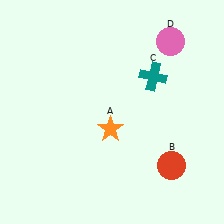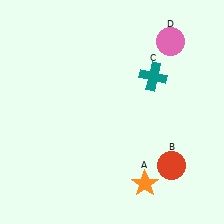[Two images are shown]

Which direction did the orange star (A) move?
The orange star (A) moved down.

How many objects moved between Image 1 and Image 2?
1 object moved between the two images.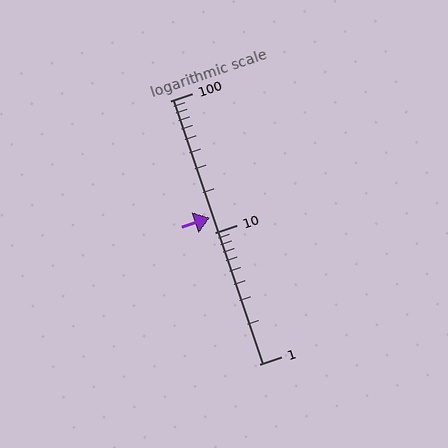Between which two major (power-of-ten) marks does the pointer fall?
The pointer is between 10 and 100.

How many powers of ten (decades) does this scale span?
The scale spans 2 decades, from 1 to 100.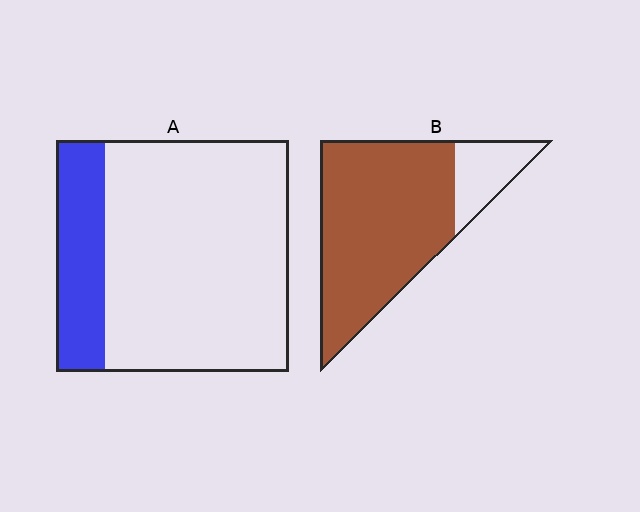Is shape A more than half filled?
No.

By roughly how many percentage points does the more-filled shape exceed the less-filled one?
By roughly 60 percentage points (B over A).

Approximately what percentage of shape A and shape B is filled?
A is approximately 20% and B is approximately 80%.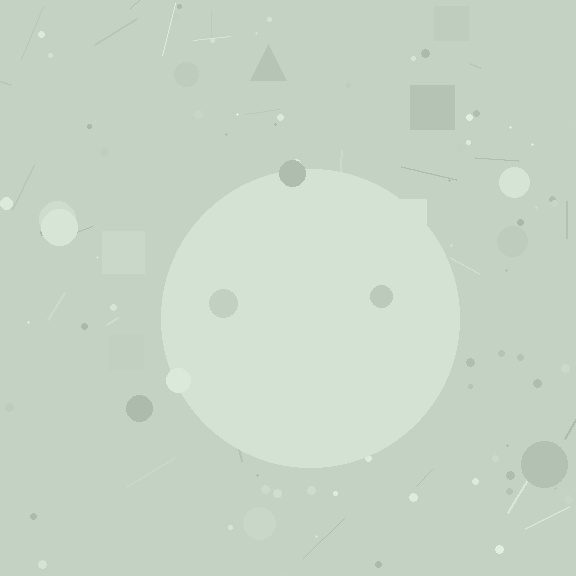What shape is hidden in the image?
A circle is hidden in the image.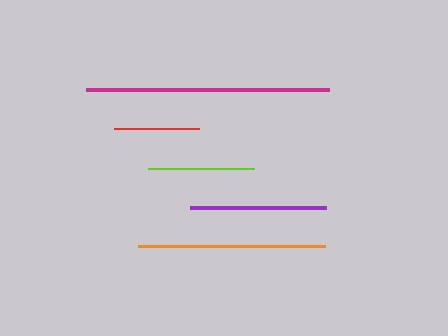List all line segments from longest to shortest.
From longest to shortest: magenta, orange, purple, lime, red.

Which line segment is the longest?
The magenta line is the longest at approximately 243 pixels.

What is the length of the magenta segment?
The magenta segment is approximately 243 pixels long.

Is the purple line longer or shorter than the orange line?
The orange line is longer than the purple line.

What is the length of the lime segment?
The lime segment is approximately 106 pixels long.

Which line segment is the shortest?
The red line is the shortest at approximately 85 pixels.